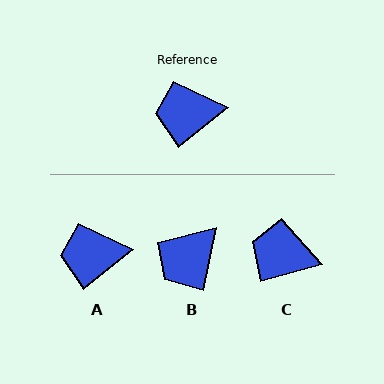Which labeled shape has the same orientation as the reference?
A.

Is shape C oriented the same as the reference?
No, it is off by about 23 degrees.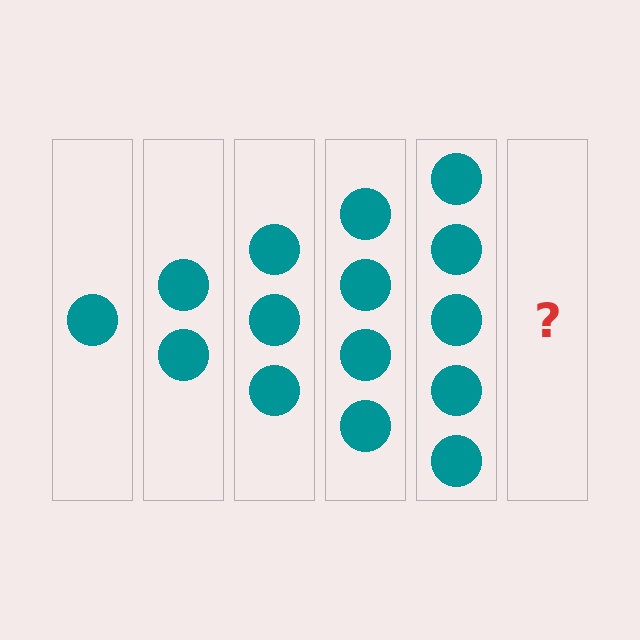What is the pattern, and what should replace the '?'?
The pattern is that each step adds one more circle. The '?' should be 6 circles.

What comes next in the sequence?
The next element should be 6 circles.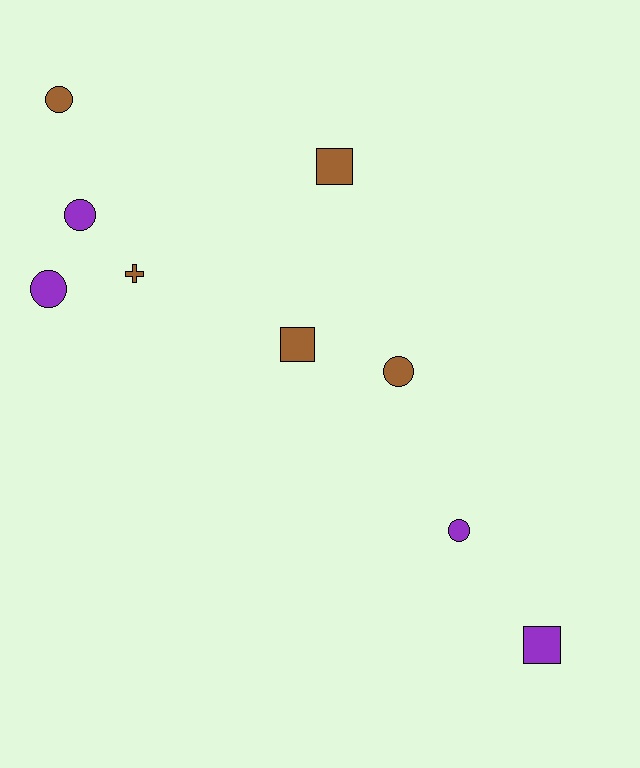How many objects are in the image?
There are 9 objects.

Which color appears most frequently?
Brown, with 5 objects.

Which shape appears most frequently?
Circle, with 5 objects.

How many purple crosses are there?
There are no purple crosses.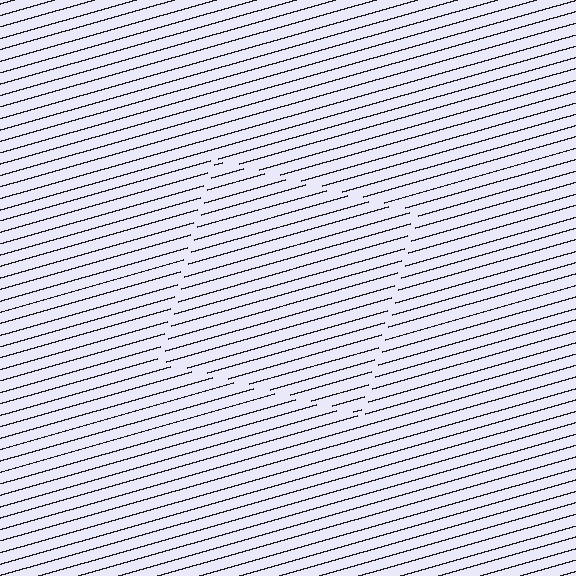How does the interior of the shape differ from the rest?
The interior of the shape contains the same grating, shifted by half a period — the contour is defined by the phase discontinuity where line-ends from the inner and outer gratings abut.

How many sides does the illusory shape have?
4 sides — the line-ends trace a square.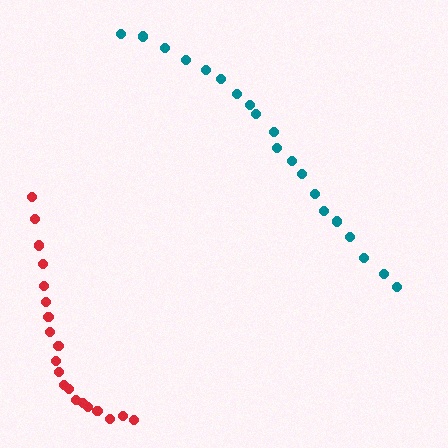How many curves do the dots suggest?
There are 2 distinct paths.